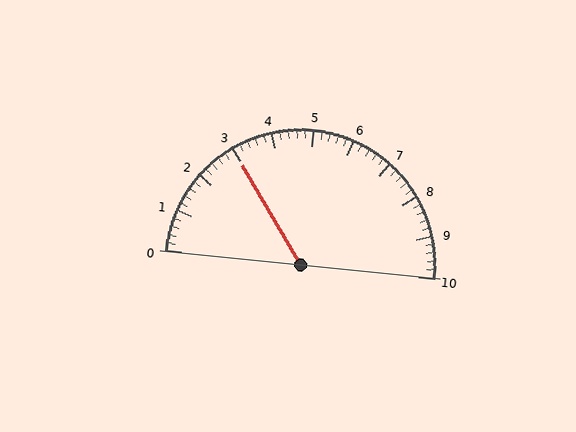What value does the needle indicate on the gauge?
The needle indicates approximately 3.0.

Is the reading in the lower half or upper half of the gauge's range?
The reading is in the lower half of the range (0 to 10).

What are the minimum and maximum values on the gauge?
The gauge ranges from 0 to 10.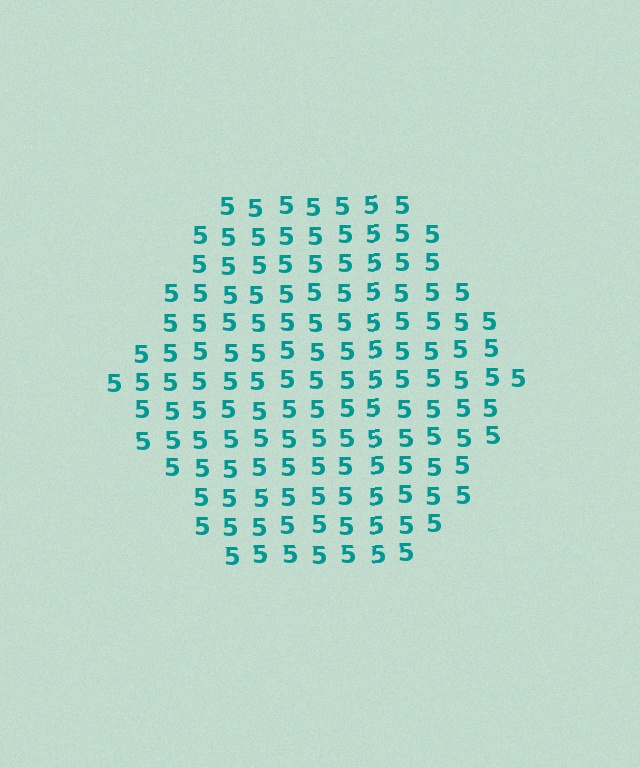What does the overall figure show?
The overall figure shows a hexagon.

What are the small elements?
The small elements are digit 5's.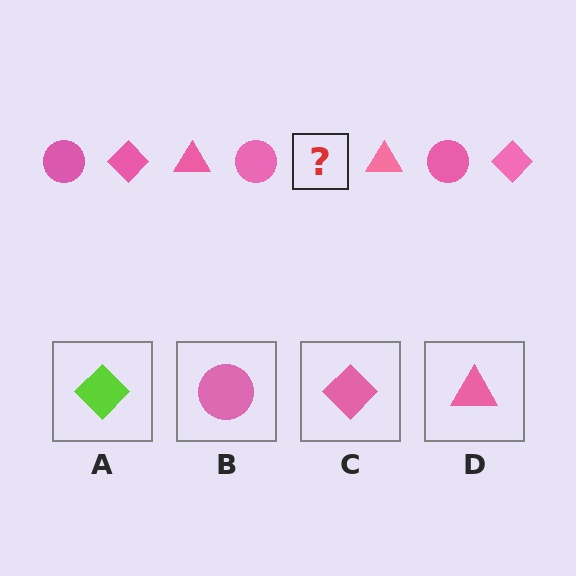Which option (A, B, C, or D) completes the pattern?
C.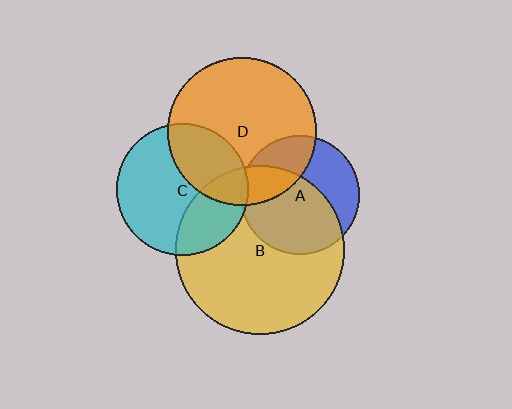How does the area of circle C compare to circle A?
Approximately 1.2 times.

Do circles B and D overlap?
Yes.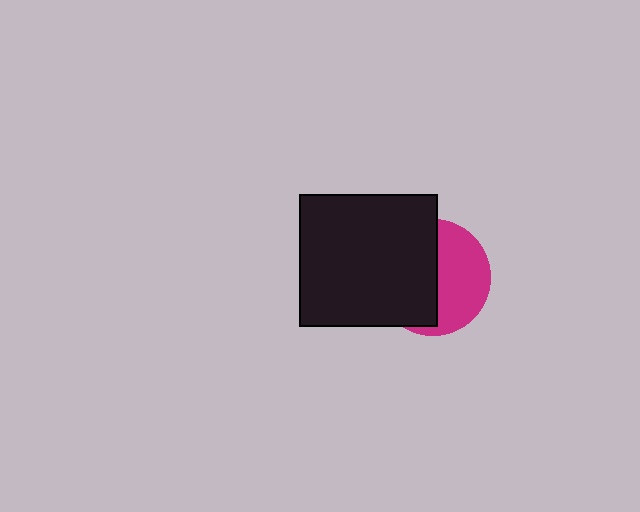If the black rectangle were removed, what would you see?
You would see the complete magenta circle.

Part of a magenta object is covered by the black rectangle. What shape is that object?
It is a circle.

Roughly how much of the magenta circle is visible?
About half of it is visible (roughly 47%).